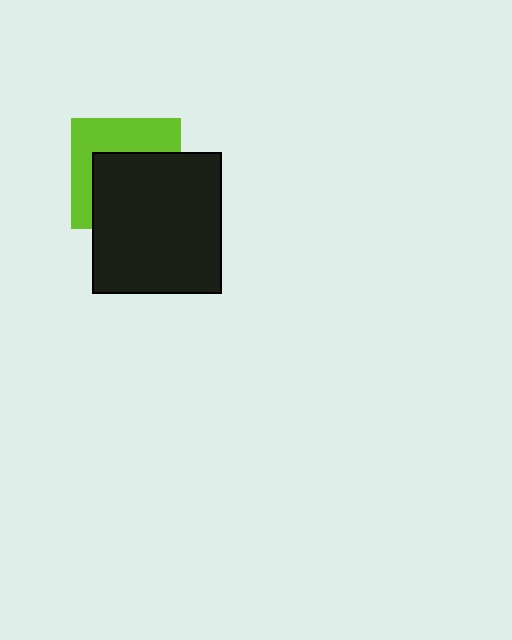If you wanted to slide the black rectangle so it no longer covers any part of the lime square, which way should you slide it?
Slide it toward the lower-right — that is the most direct way to separate the two shapes.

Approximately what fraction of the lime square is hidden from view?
Roughly 57% of the lime square is hidden behind the black rectangle.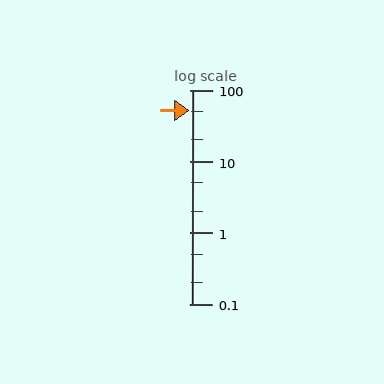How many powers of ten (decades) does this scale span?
The scale spans 3 decades, from 0.1 to 100.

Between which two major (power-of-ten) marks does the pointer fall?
The pointer is between 10 and 100.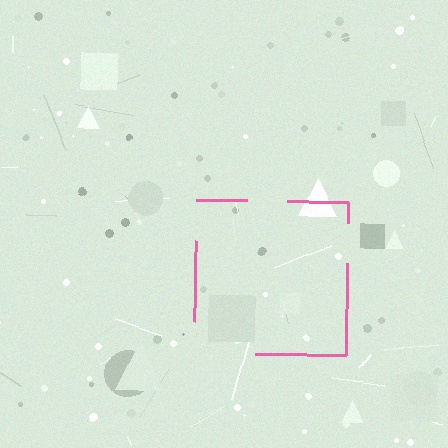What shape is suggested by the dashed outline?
The dashed outline suggests a square.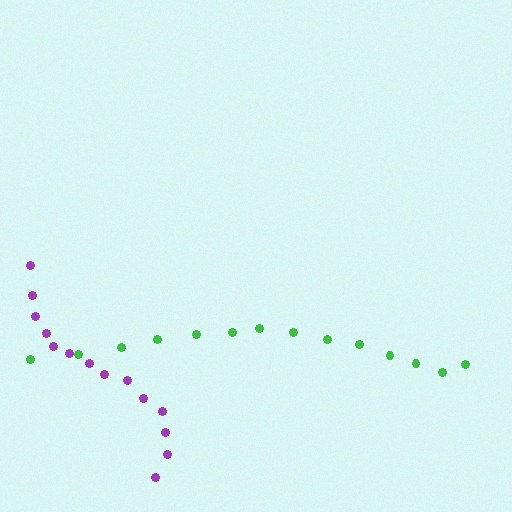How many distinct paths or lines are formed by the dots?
There are 2 distinct paths.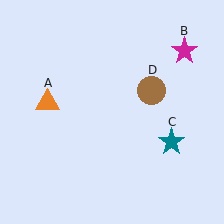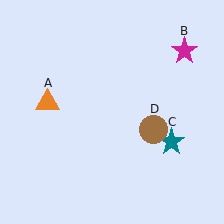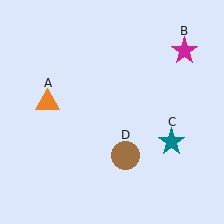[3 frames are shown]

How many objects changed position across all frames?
1 object changed position: brown circle (object D).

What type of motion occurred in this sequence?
The brown circle (object D) rotated clockwise around the center of the scene.